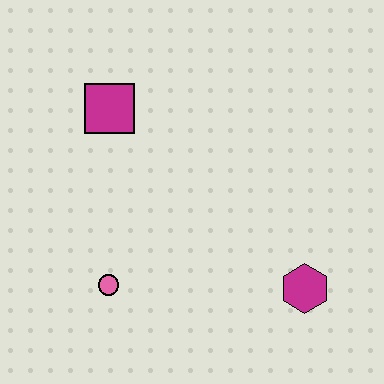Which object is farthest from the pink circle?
The magenta hexagon is farthest from the pink circle.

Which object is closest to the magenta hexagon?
The pink circle is closest to the magenta hexagon.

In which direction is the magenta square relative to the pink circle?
The magenta square is above the pink circle.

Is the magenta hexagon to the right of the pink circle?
Yes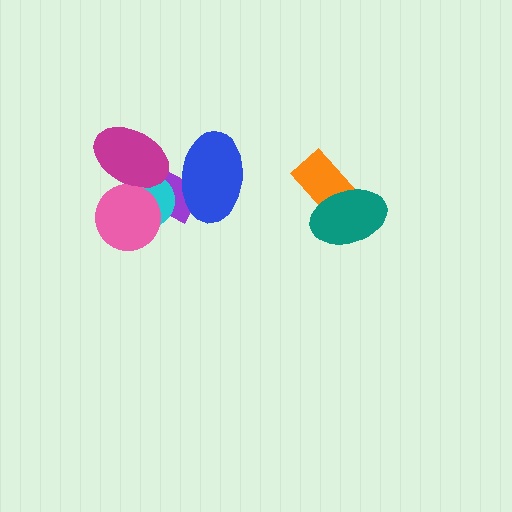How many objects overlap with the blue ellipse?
1 object overlaps with the blue ellipse.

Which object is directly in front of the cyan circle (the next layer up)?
The pink circle is directly in front of the cyan circle.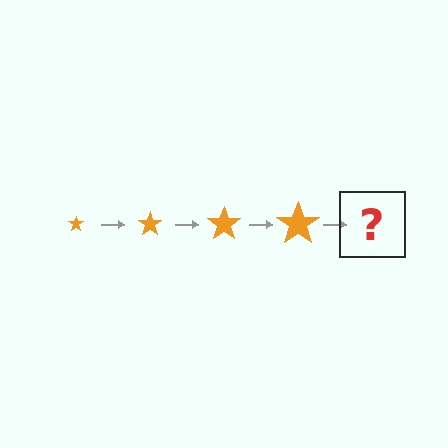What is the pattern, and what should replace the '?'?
The pattern is that the star gets progressively larger each step. The '?' should be an orange star, larger than the previous one.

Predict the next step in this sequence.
The next step is an orange star, larger than the previous one.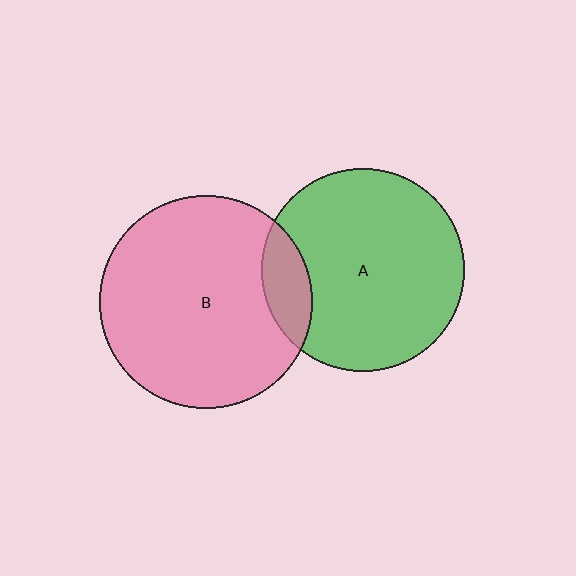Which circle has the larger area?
Circle B (pink).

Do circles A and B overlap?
Yes.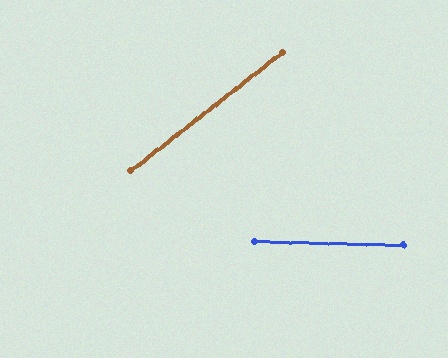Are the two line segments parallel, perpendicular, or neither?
Neither parallel nor perpendicular — they differ by about 39°.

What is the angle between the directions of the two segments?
Approximately 39 degrees.